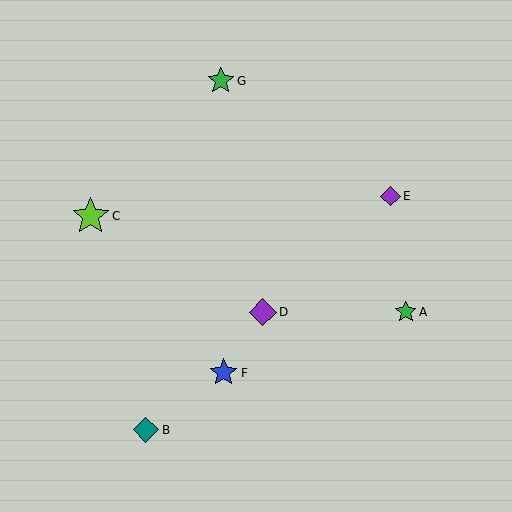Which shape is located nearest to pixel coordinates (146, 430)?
The teal diamond (labeled B) at (146, 430) is nearest to that location.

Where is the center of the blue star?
The center of the blue star is at (224, 373).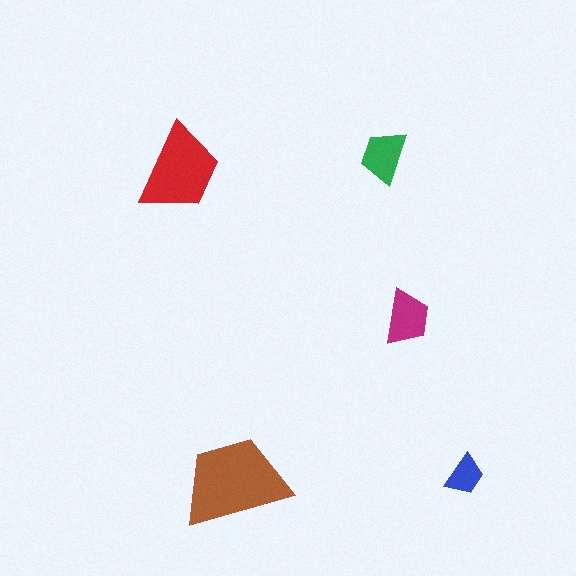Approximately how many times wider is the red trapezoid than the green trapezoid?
About 1.5 times wider.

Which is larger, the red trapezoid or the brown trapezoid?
The brown one.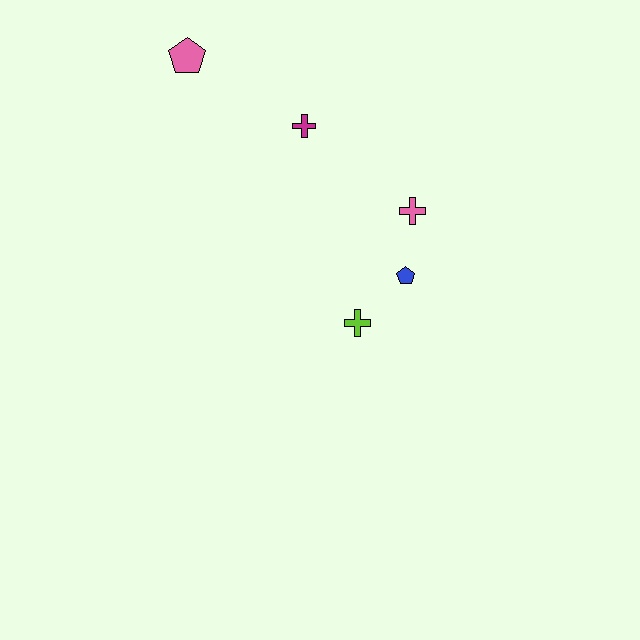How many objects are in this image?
There are 5 objects.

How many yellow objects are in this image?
There are no yellow objects.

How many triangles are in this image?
There are no triangles.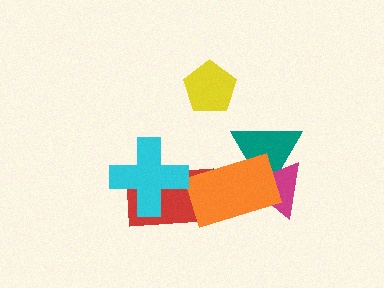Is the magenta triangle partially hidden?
Yes, it is partially covered by another shape.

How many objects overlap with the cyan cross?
1 object overlaps with the cyan cross.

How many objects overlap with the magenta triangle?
2 objects overlap with the magenta triangle.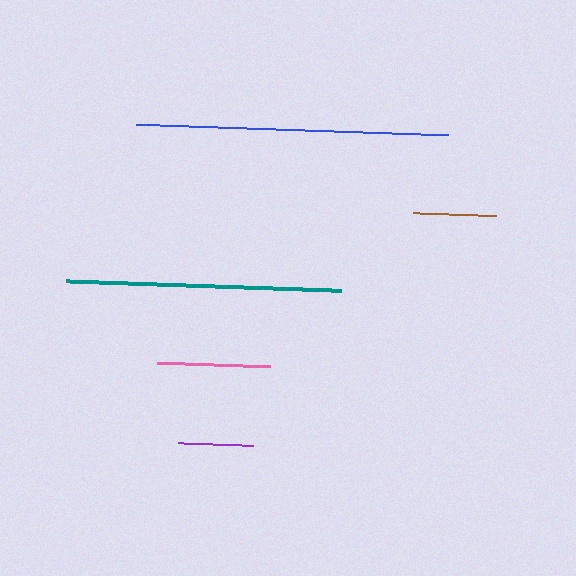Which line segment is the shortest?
The purple line is the shortest at approximately 75 pixels.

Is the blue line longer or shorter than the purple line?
The blue line is longer than the purple line.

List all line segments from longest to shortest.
From longest to shortest: blue, teal, pink, brown, purple.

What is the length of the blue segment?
The blue segment is approximately 313 pixels long.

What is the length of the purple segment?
The purple segment is approximately 75 pixels long.